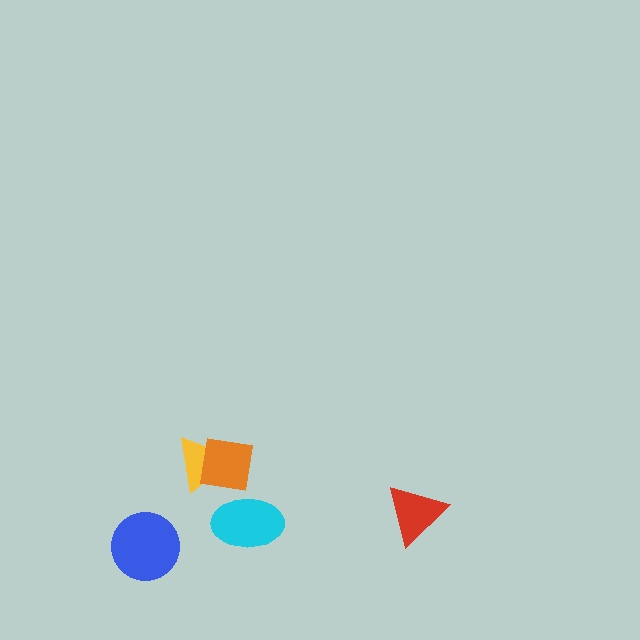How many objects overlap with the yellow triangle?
1 object overlaps with the yellow triangle.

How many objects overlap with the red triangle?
0 objects overlap with the red triangle.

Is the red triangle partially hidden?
No, no other shape covers it.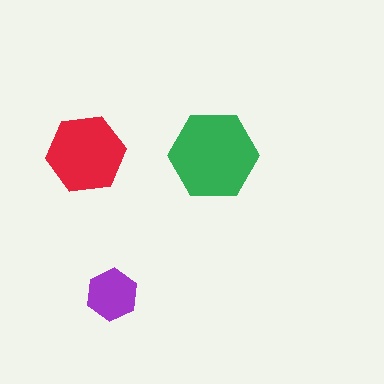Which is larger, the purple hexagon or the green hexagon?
The green one.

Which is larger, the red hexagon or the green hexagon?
The green one.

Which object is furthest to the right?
The green hexagon is rightmost.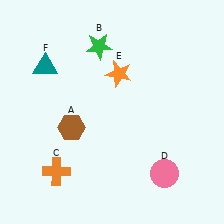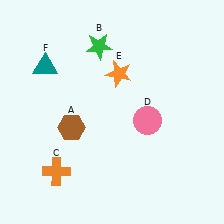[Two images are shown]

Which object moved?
The pink circle (D) moved up.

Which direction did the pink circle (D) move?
The pink circle (D) moved up.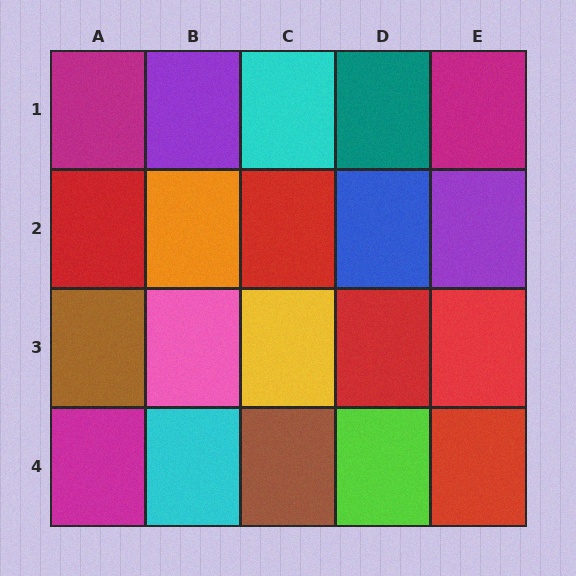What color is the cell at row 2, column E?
Purple.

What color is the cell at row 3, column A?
Brown.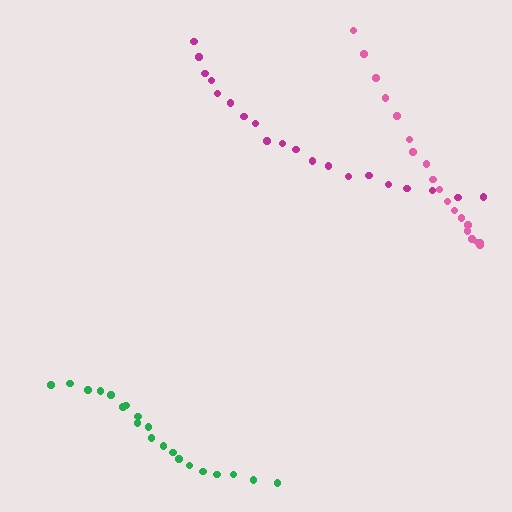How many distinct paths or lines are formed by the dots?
There are 3 distinct paths.